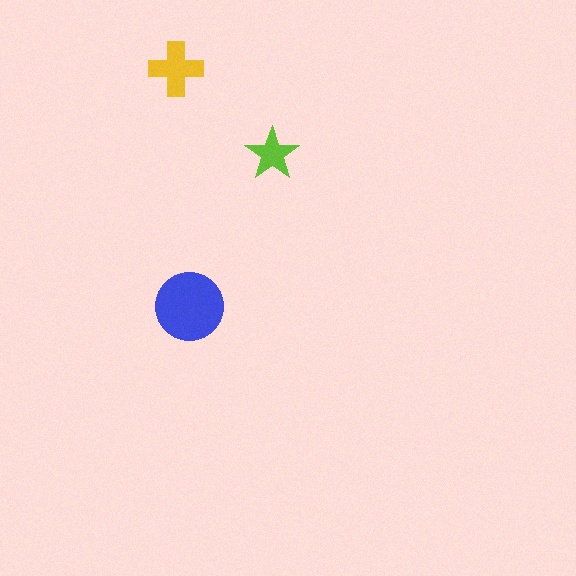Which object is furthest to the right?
The lime star is rightmost.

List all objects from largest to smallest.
The blue circle, the yellow cross, the lime star.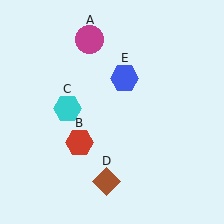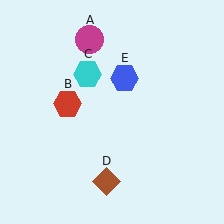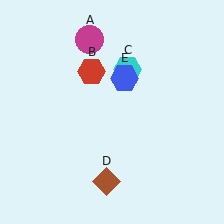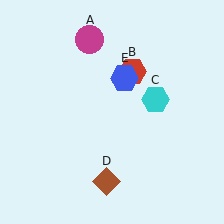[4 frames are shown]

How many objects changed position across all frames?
2 objects changed position: red hexagon (object B), cyan hexagon (object C).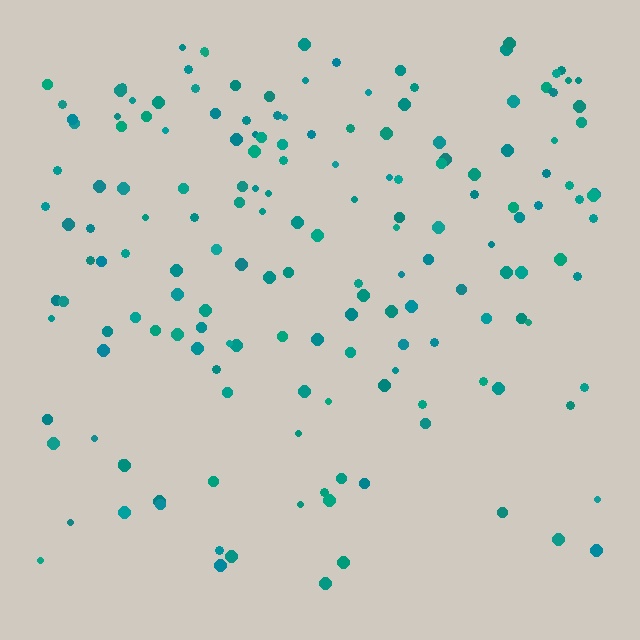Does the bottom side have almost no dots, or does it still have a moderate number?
Still a moderate number, just noticeably fewer than the top.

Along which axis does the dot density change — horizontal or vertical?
Vertical.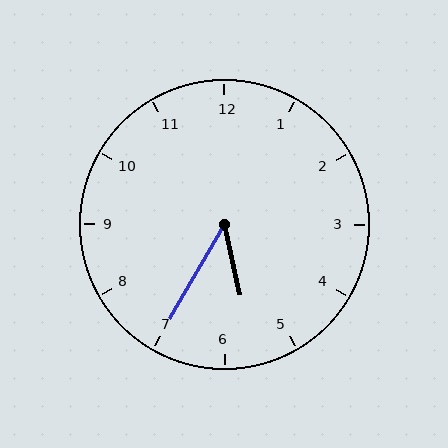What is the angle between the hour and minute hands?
Approximately 42 degrees.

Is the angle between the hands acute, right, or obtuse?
It is acute.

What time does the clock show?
5:35.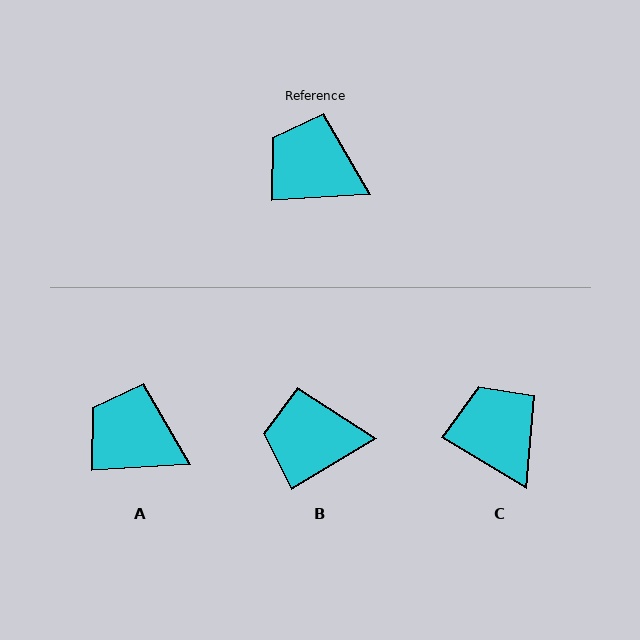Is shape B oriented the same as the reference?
No, it is off by about 28 degrees.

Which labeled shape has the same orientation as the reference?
A.